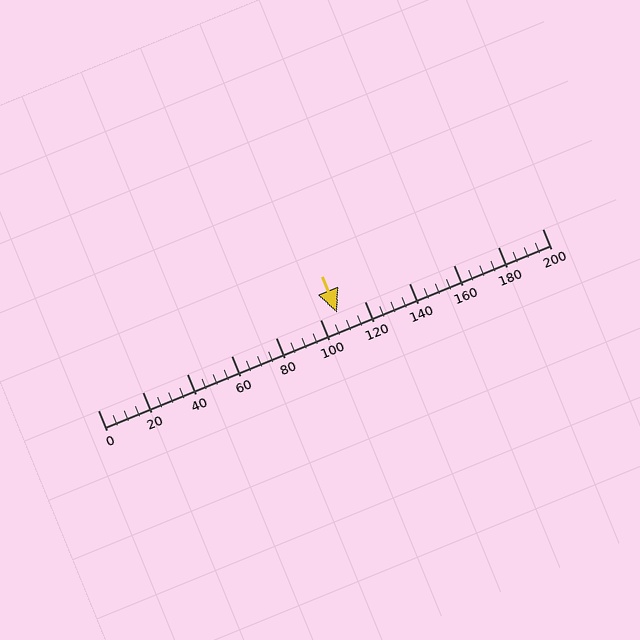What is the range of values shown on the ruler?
The ruler shows values from 0 to 200.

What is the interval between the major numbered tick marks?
The major tick marks are spaced 20 units apart.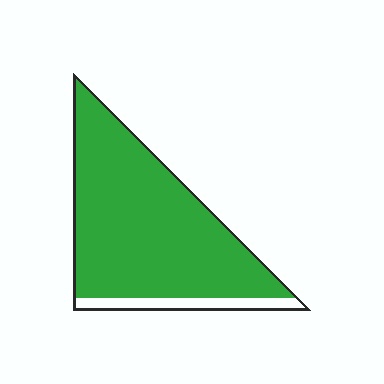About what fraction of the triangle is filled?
About nine tenths (9/10).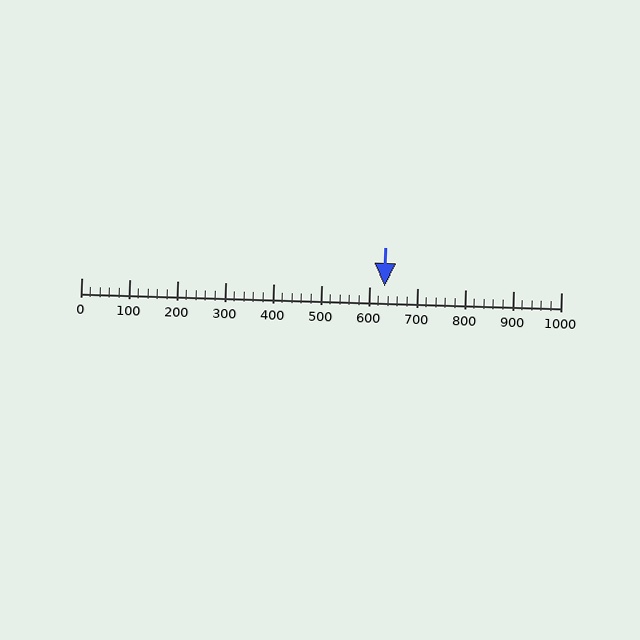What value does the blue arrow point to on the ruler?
The blue arrow points to approximately 633.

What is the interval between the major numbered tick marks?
The major tick marks are spaced 100 units apart.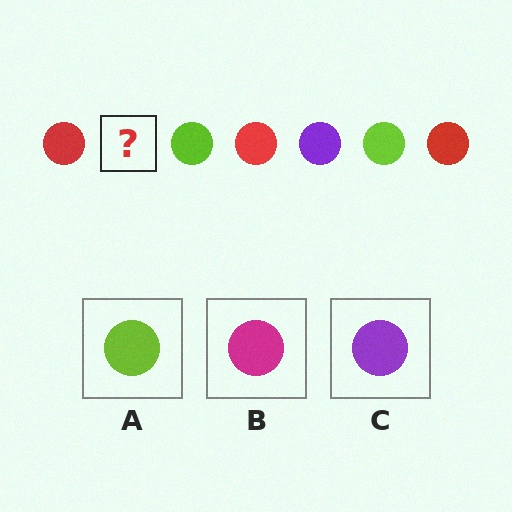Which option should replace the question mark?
Option C.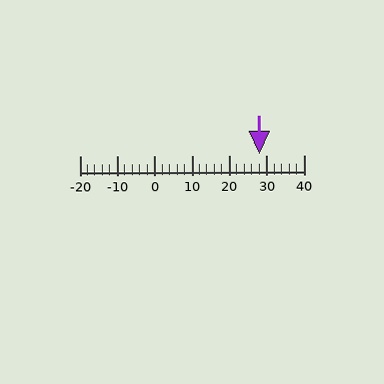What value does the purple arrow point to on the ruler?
The purple arrow points to approximately 28.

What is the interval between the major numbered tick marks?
The major tick marks are spaced 10 units apart.